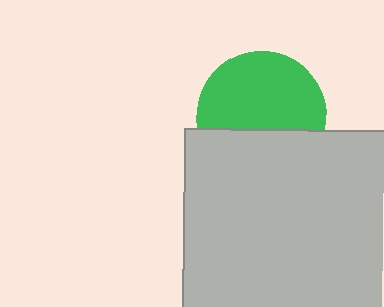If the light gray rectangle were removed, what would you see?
You would see the complete green circle.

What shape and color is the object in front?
The object in front is a light gray rectangle.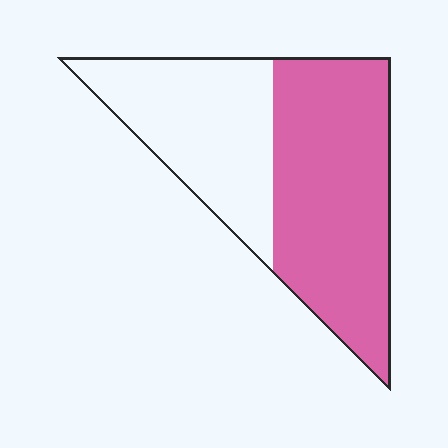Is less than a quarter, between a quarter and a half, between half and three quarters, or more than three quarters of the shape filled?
Between half and three quarters.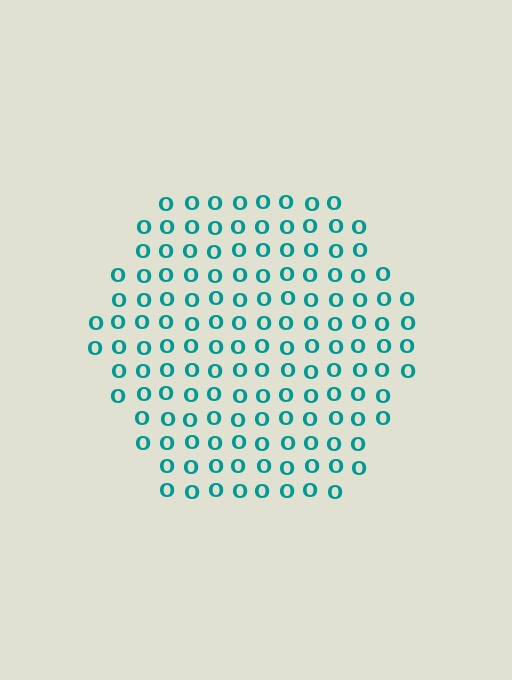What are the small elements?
The small elements are letter O's.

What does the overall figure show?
The overall figure shows a hexagon.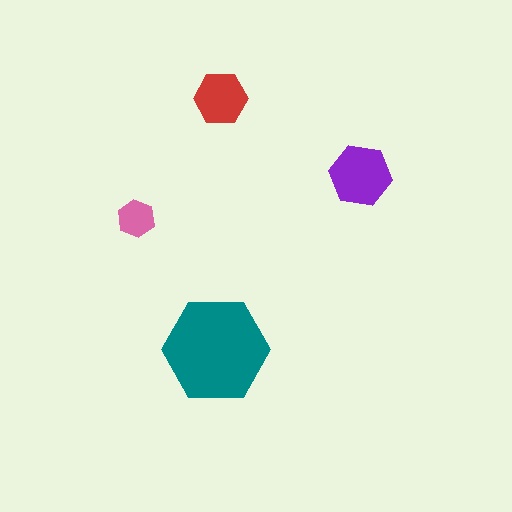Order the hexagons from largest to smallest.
the teal one, the purple one, the red one, the pink one.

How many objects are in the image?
There are 4 objects in the image.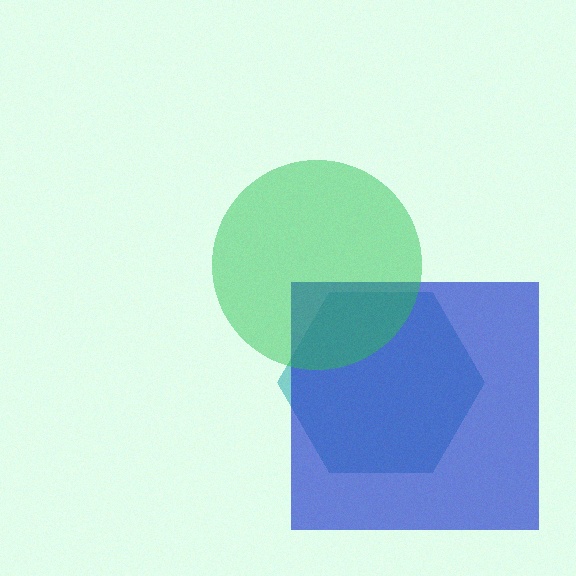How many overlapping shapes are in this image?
There are 3 overlapping shapes in the image.